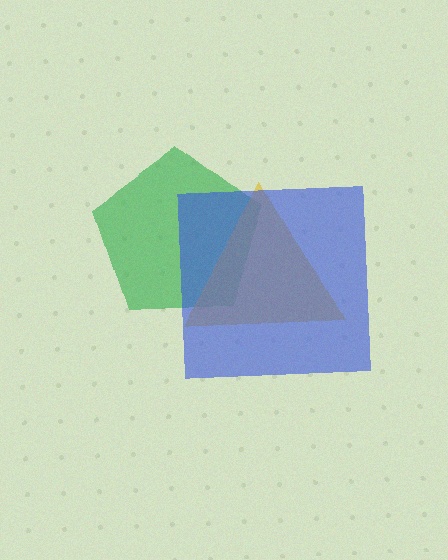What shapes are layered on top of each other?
The layered shapes are: a green pentagon, a yellow triangle, a blue square.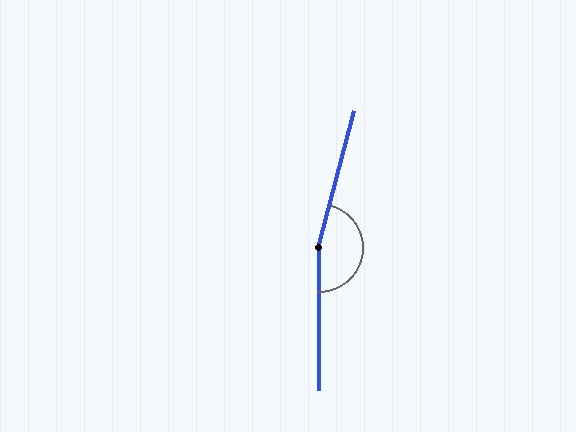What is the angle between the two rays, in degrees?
Approximately 165 degrees.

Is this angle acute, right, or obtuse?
It is obtuse.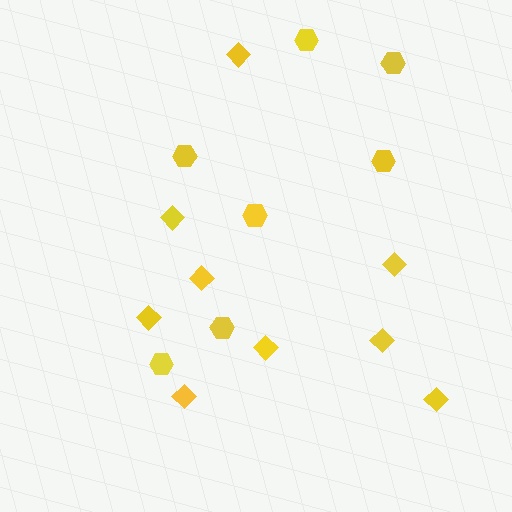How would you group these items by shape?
There are 2 groups: one group of hexagons (7) and one group of diamonds (9).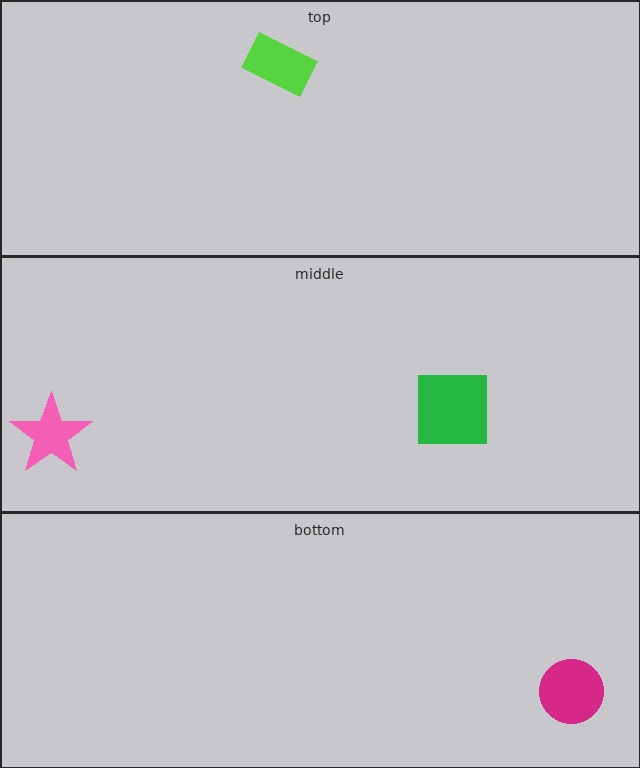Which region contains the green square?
The middle region.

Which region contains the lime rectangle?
The top region.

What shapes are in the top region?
The lime rectangle.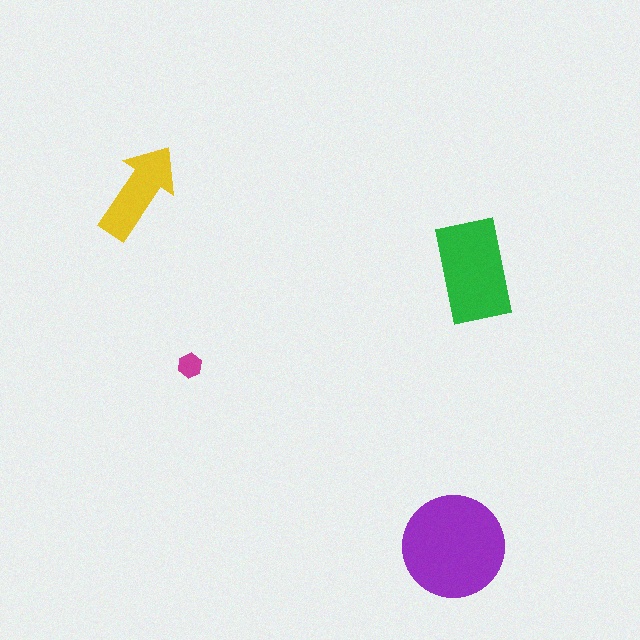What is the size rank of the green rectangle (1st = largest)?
2nd.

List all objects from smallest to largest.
The magenta hexagon, the yellow arrow, the green rectangle, the purple circle.